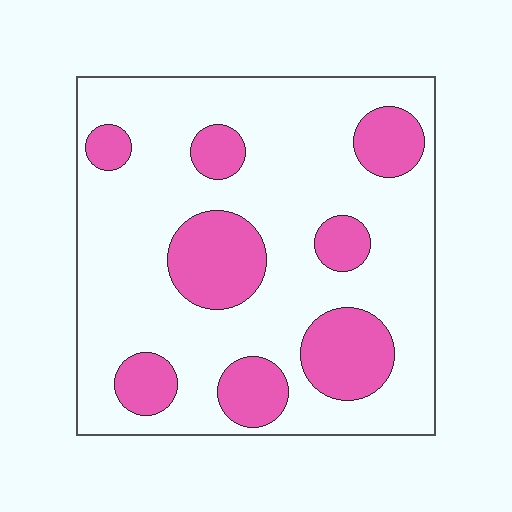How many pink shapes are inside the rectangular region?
8.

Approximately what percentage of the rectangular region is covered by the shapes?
Approximately 25%.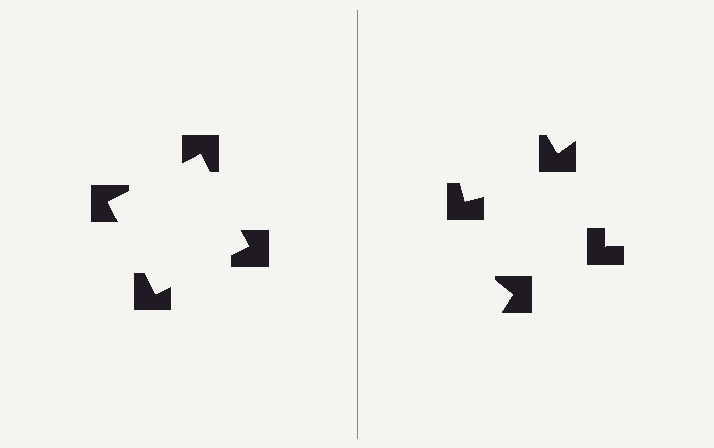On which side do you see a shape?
An illusory square appears on the left side. On the right side the wedge cuts are rotated, so no coherent shape forms.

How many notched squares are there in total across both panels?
8 — 4 on each side.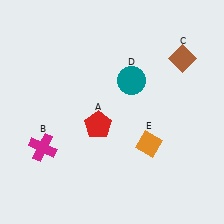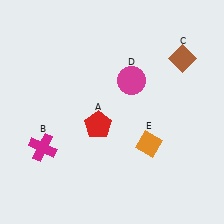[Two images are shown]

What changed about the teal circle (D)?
In Image 1, D is teal. In Image 2, it changed to magenta.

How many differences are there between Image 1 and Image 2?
There is 1 difference between the two images.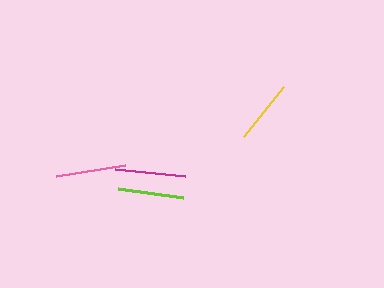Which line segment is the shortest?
The yellow line is the shortest at approximately 65 pixels.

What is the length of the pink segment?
The pink segment is approximately 70 pixels long.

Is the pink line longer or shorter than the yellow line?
The pink line is longer than the yellow line.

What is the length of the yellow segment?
The yellow segment is approximately 65 pixels long.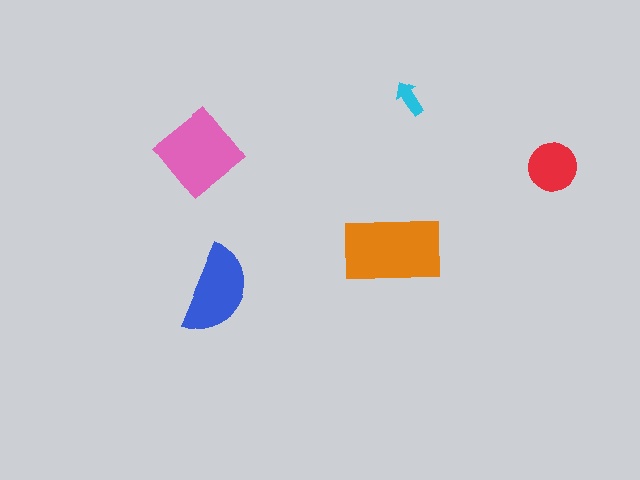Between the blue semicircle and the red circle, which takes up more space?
The blue semicircle.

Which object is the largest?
The orange rectangle.